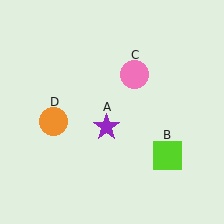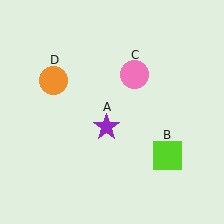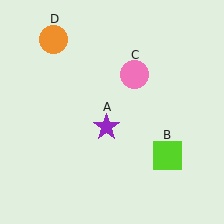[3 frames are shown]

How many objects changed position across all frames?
1 object changed position: orange circle (object D).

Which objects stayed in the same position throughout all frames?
Purple star (object A) and lime square (object B) and pink circle (object C) remained stationary.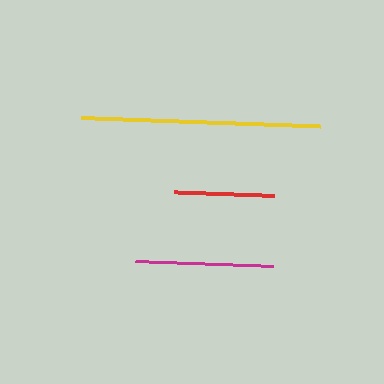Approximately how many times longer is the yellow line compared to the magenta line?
The yellow line is approximately 1.7 times the length of the magenta line.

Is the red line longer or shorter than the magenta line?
The magenta line is longer than the red line.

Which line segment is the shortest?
The red line is the shortest at approximately 100 pixels.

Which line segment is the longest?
The yellow line is the longest at approximately 240 pixels.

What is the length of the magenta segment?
The magenta segment is approximately 138 pixels long.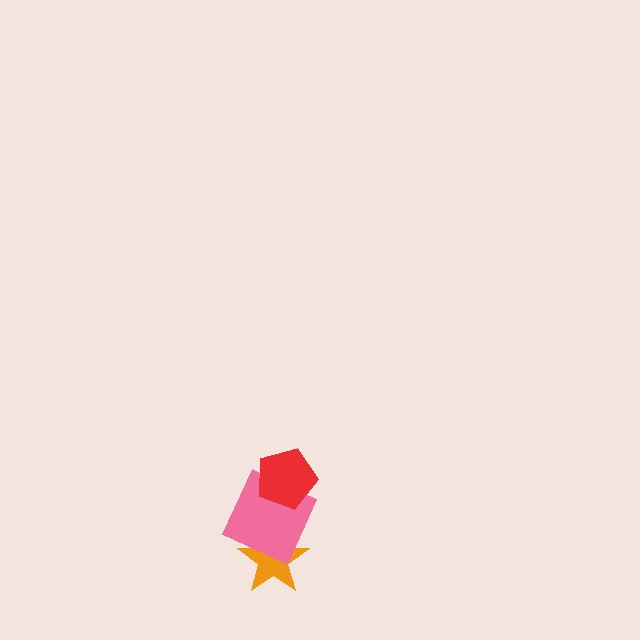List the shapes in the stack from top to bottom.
From top to bottom: the red pentagon, the pink square, the orange star.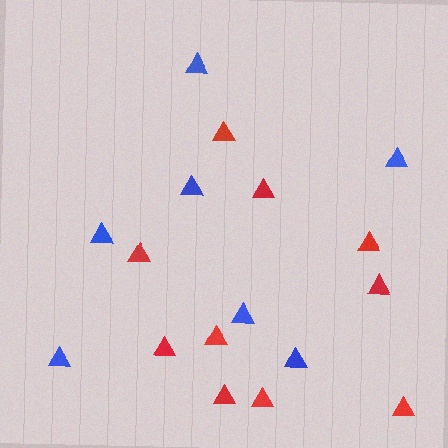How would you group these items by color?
There are 2 groups: one group of blue triangles (7) and one group of red triangles (10).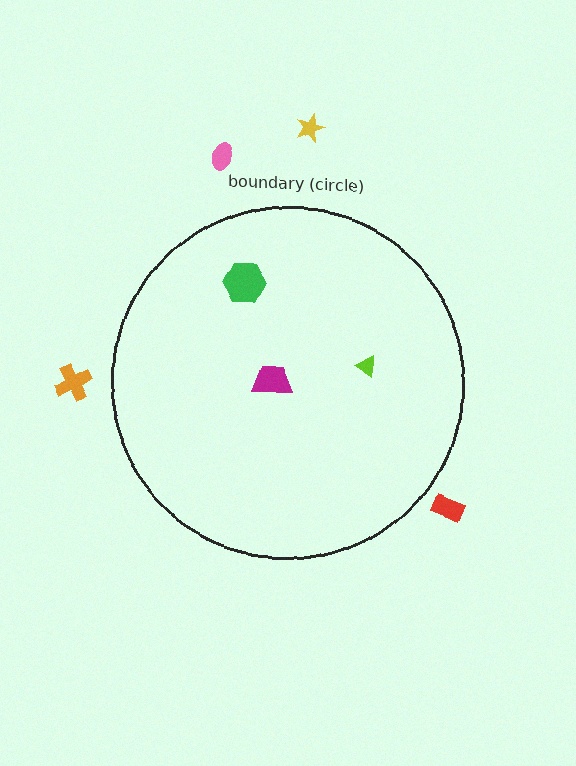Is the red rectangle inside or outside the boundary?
Outside.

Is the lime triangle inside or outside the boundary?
Inside.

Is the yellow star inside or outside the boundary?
Outside.